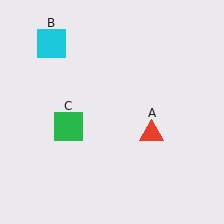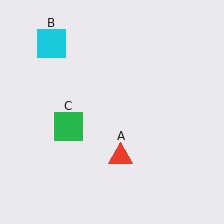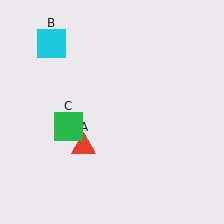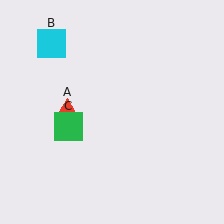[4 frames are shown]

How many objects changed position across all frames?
1 object changed position: red triangle (object A).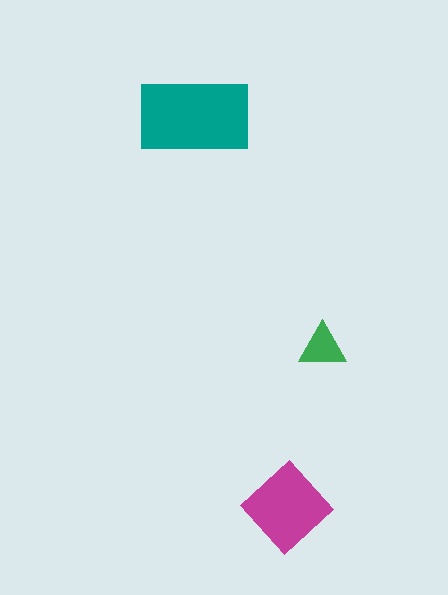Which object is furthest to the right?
The green triangle is rightmost.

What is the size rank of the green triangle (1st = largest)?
3rd.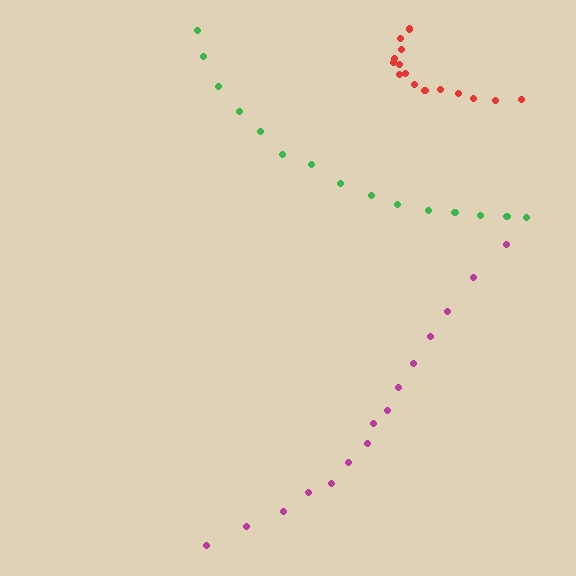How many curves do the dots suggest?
There are 3 distinct paths.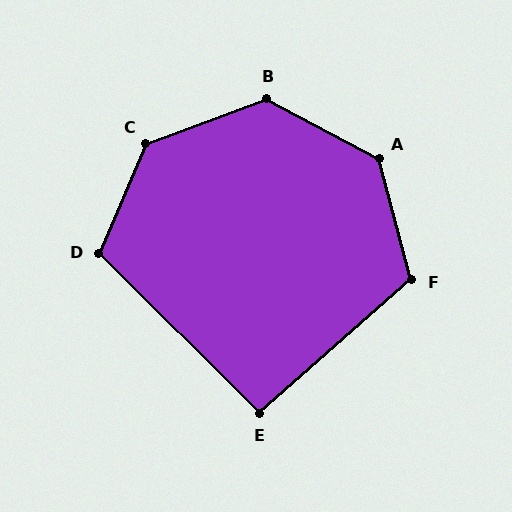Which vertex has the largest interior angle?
C, at approximately 134 degrees.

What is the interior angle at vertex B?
Approximately 132 degrees (obtuse).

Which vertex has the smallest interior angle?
E, at approximately 94 degrees.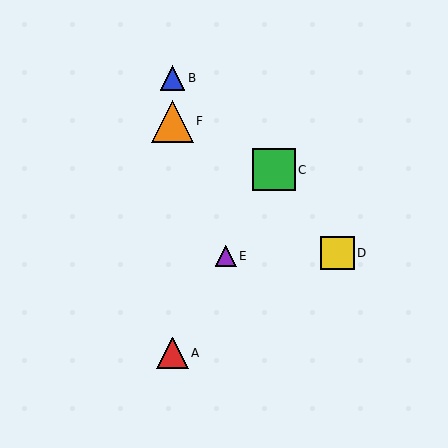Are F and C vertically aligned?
No, F is at x≈173 and C is at x≈274.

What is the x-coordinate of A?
Object A is at x≈173.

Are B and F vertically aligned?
Yes, both are at x≈173.